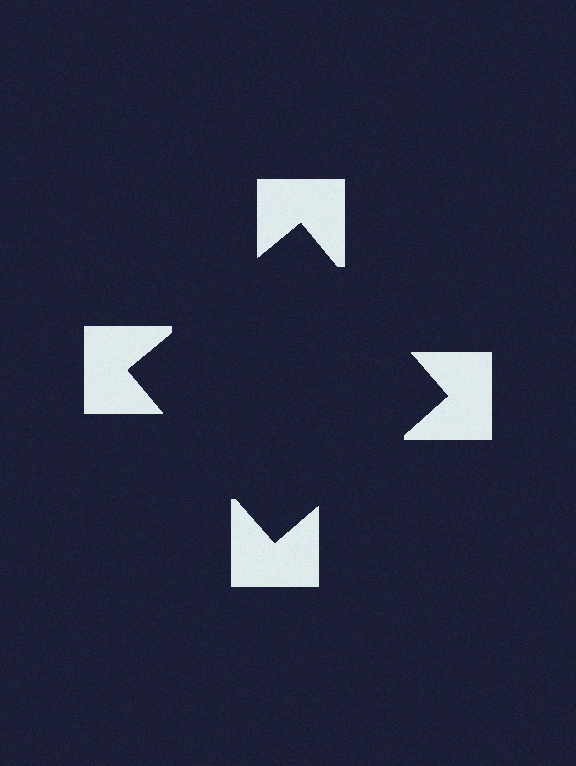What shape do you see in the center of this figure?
An illusory square — its edges are inferred from the aligned wedge cuts in the notched squares, not physically drawn.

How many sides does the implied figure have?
4 sides.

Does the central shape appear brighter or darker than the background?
It typically appears slightly darker than the background, even though no actual brightness change is drawn.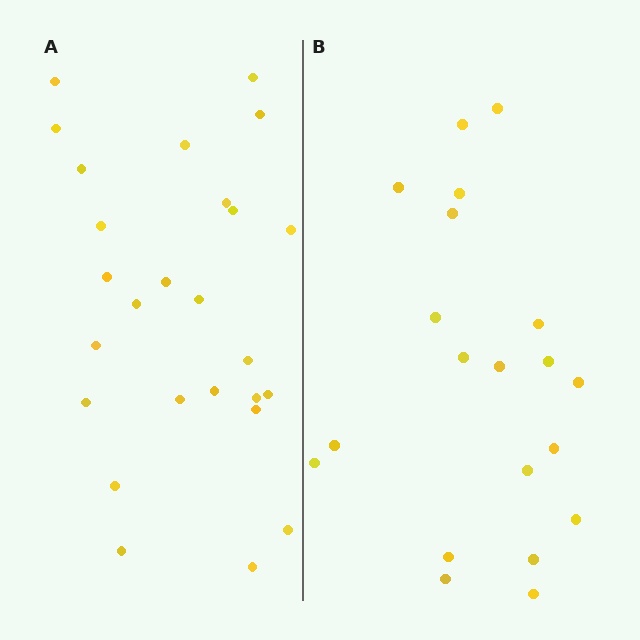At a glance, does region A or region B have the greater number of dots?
Region A (the left region) has more dots.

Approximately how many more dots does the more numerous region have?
Region A has about 6 more dots than region B.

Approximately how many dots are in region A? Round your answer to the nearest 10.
About 30 dots. (The exact count is 26, which rounds to 30.)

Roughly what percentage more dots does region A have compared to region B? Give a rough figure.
About 30% more.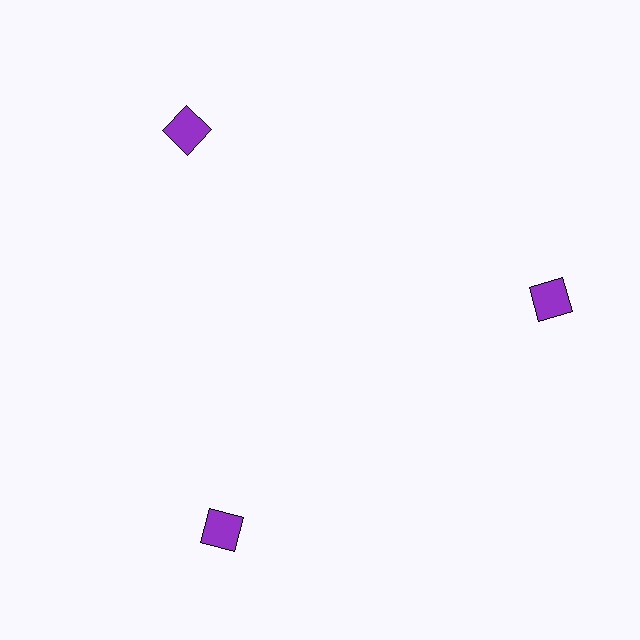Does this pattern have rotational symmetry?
Yes, this pattern has 3-fold rotational symmetry. It looks the same after rotating 120 degrees around the center.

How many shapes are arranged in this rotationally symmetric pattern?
There are 3 shapes, arranged in 3 groups of 1.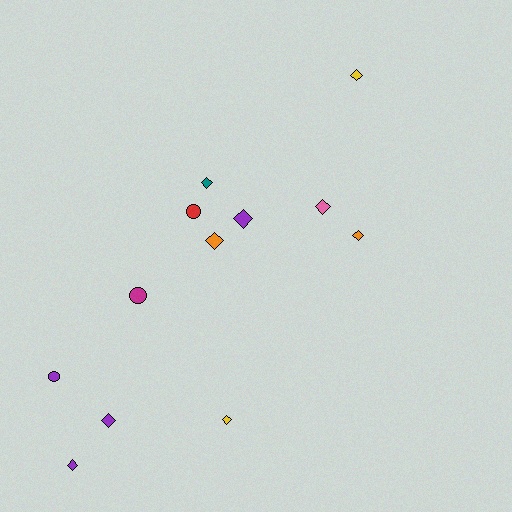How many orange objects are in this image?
There are 2 orange objects.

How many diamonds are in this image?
There are 9 diamonds.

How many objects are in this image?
There are 12 objects.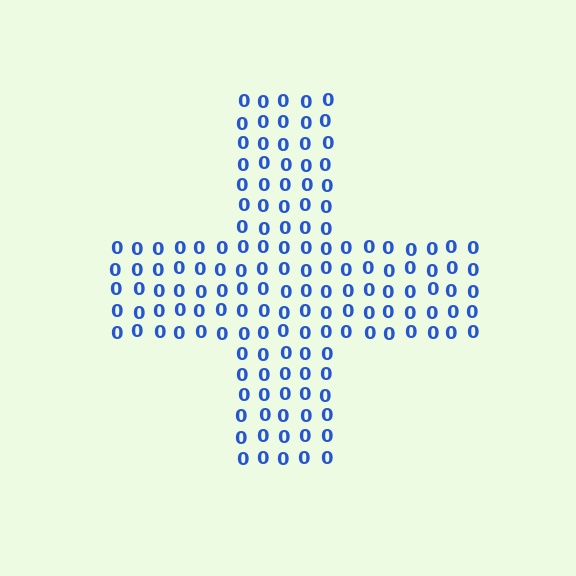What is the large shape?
The large shape is a cross.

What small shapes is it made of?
It is made of small digit 0's.